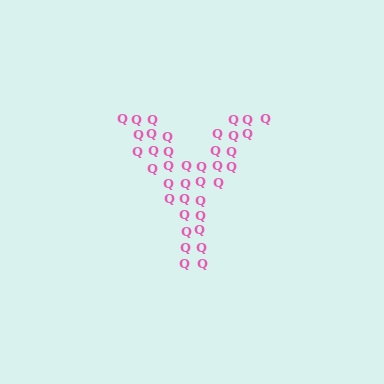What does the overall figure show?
The overall figure shows the letter Y.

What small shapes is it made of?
It is made of small letter Q's.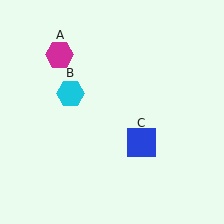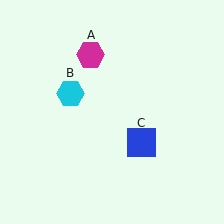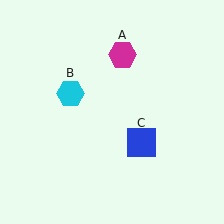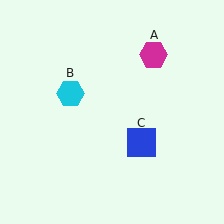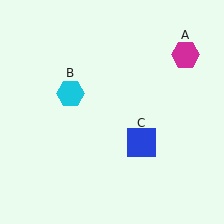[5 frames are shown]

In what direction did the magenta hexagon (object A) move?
The magenta hexagon (object A) moved right.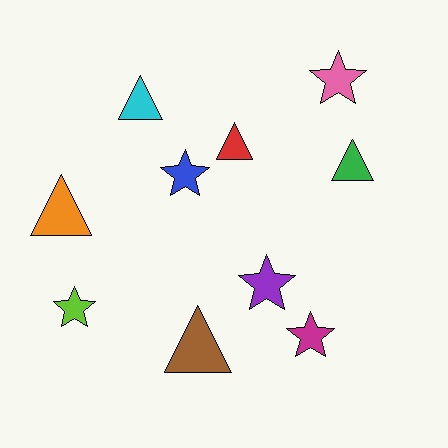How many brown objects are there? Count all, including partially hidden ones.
There is 1 brown object.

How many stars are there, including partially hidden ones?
There are 5 stars.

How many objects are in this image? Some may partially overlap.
There are 10 objects.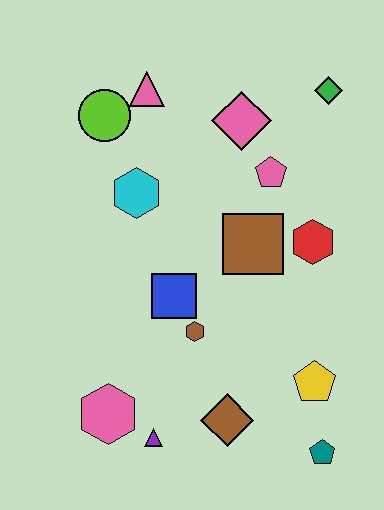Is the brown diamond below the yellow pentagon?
Yes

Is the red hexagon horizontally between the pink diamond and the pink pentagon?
No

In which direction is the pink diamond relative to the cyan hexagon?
The pink diamond is to the right of the cyan hexagon.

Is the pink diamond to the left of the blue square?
No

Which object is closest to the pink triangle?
The lime circle is closest to the pink triangle.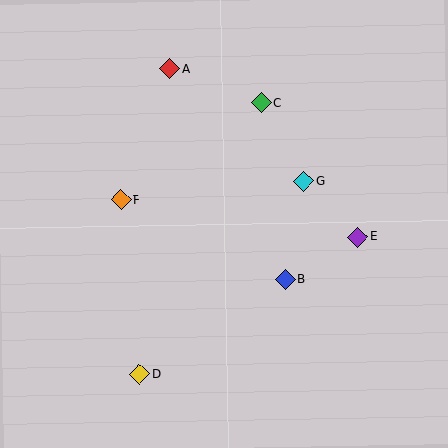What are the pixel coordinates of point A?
Point A is at (170, 69).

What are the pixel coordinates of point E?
Point E is at (358, 237).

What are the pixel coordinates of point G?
Point G is at (304, 181).